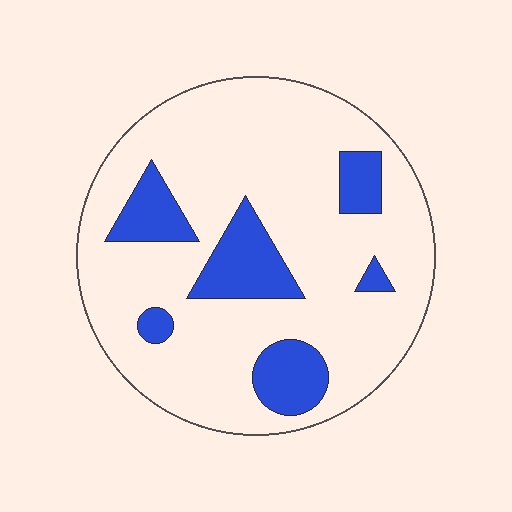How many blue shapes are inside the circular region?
6.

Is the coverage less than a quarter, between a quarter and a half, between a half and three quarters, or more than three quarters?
Less than a quarter.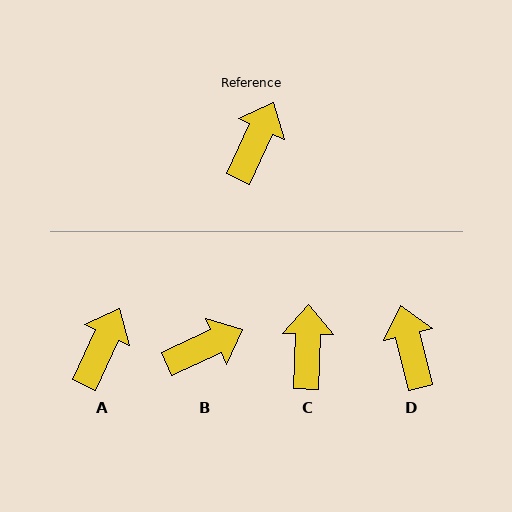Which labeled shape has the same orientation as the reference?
A.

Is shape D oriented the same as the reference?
No, it is off by about 39 degrees.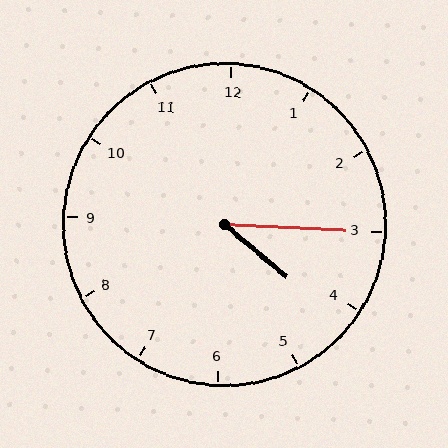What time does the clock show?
4:15.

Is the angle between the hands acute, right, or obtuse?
It is acute.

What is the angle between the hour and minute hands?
Approximately 38 degrees.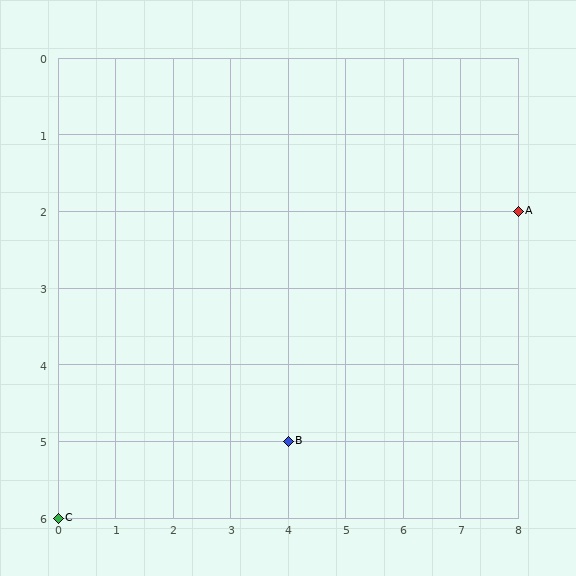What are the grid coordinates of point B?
Point B is at grid coordinates (4, 5).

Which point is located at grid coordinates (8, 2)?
Point A is at (8, 2).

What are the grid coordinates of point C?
Point C is at grid coordinates (0, 6).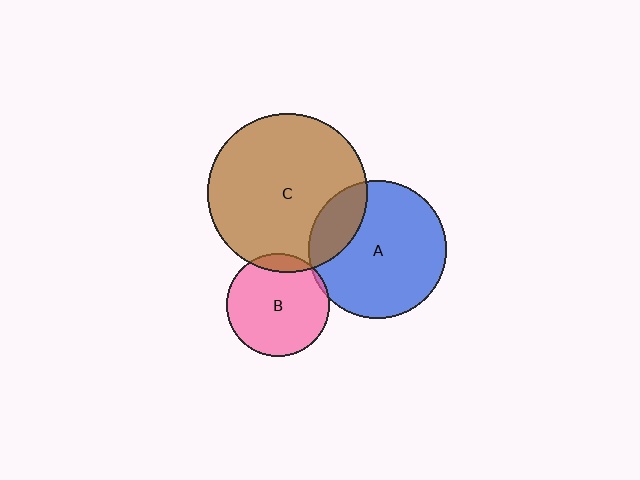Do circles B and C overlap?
Yes.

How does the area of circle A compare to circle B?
Approximately 1.8 times.